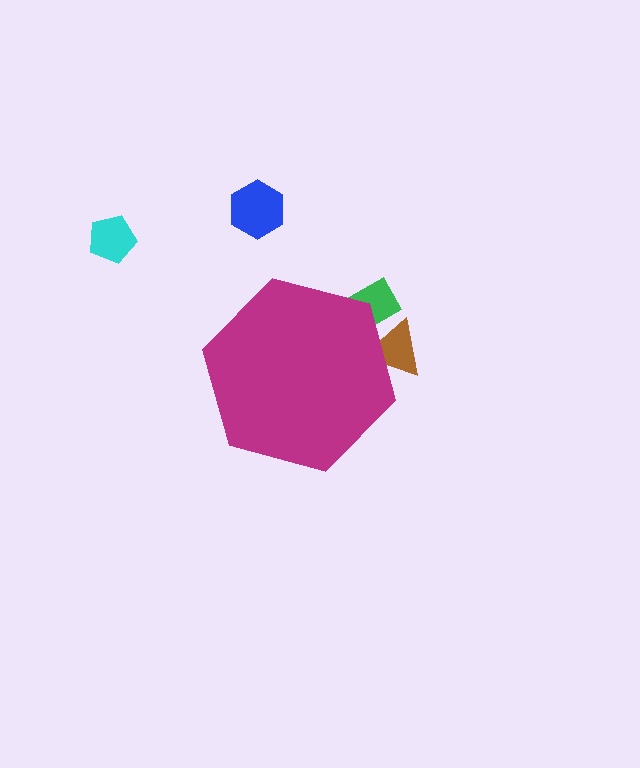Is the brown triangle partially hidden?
Yes, the brown triangle is partially hidden behind the magenta hexagon.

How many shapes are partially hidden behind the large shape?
2 shapes are partially hidden.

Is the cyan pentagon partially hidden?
No, the cyan pentagon is fully visible.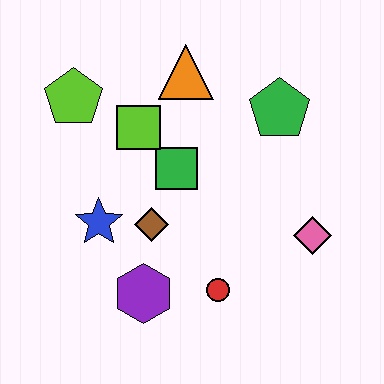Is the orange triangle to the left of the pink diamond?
Yes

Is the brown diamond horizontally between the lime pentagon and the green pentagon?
Yes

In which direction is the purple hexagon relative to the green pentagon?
The purple hexagon is below the green pentagon.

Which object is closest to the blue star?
The brown diamond is closest to the blue star.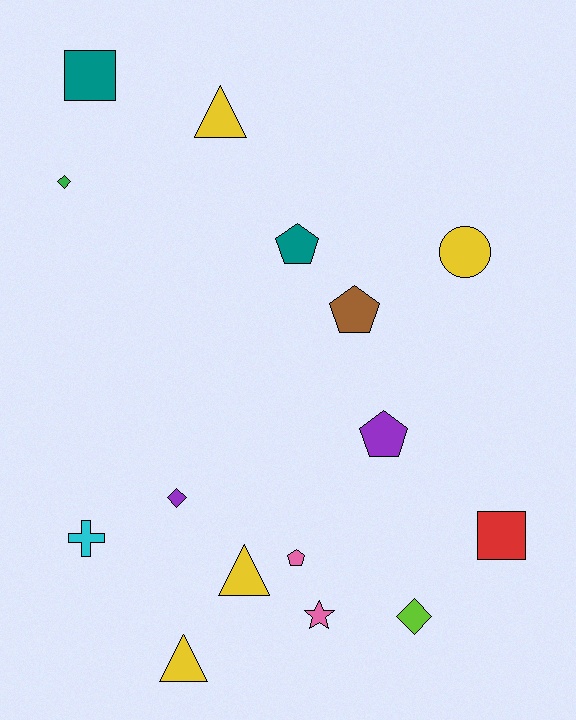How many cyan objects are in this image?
There is 1 cyan object.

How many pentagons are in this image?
There are 4 pentagons.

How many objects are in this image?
There are 15 objects.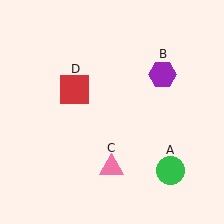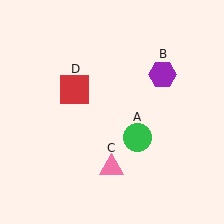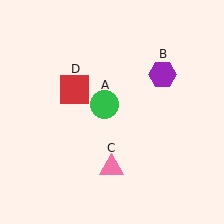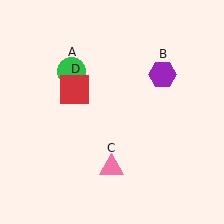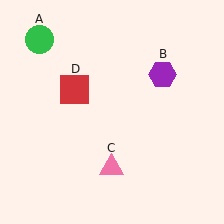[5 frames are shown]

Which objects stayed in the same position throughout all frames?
Purple hexagon (object B) and pink triangle (object C) and red square (object D) remained stationary.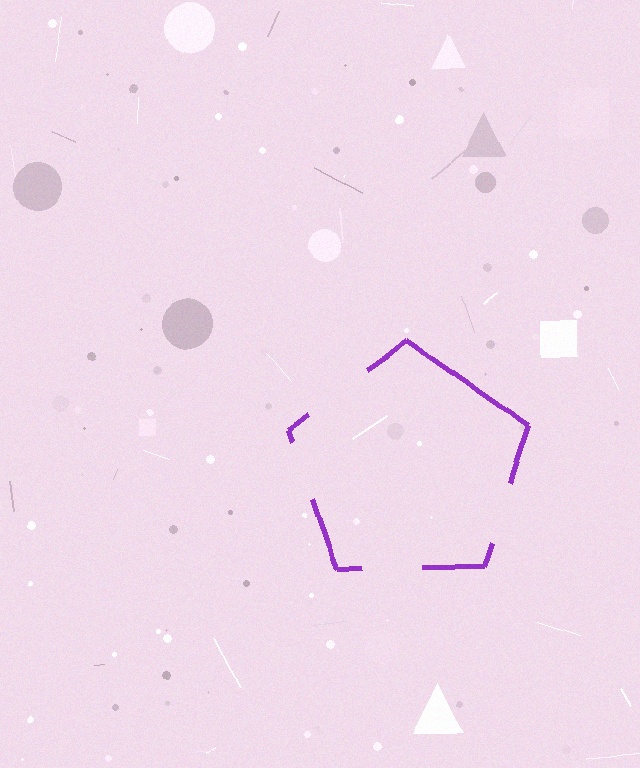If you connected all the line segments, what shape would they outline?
They would outline a pentagon.